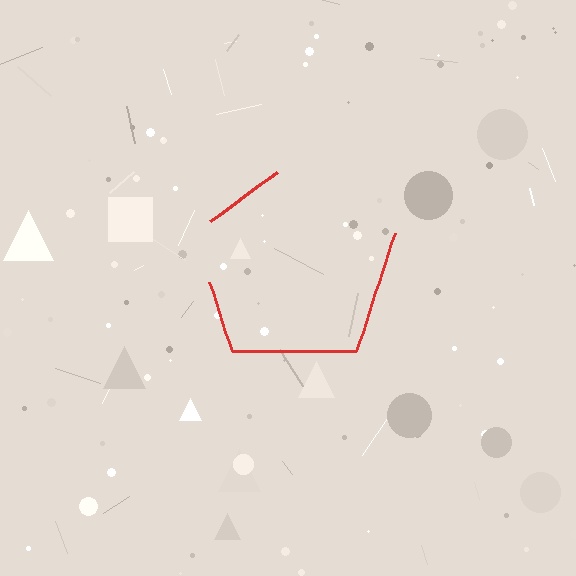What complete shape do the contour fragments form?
The contour fragments form a pentagon.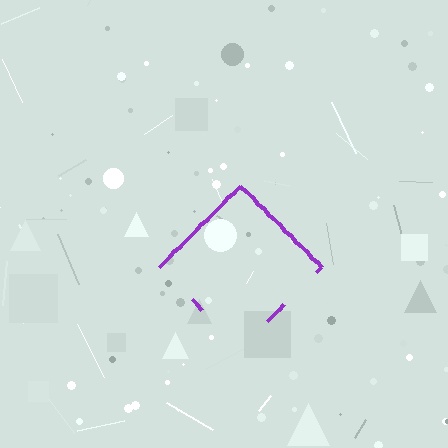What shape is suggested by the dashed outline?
The dashed outline suggests a diamond.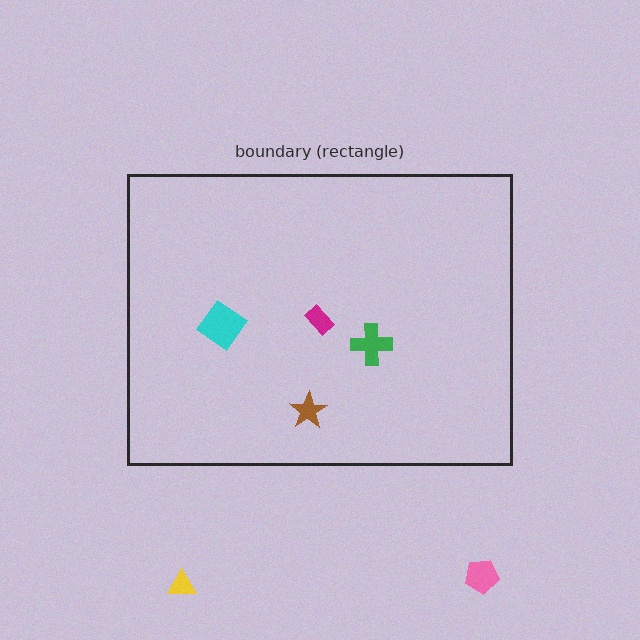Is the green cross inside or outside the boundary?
Inside.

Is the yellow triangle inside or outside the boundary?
Outside.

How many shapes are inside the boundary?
4 inside, 2 outside.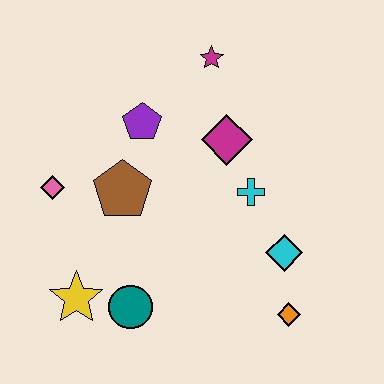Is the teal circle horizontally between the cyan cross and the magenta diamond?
No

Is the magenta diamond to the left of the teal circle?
No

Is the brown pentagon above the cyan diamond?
Yes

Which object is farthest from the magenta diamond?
The yellow star is farthest from the magenta diamond.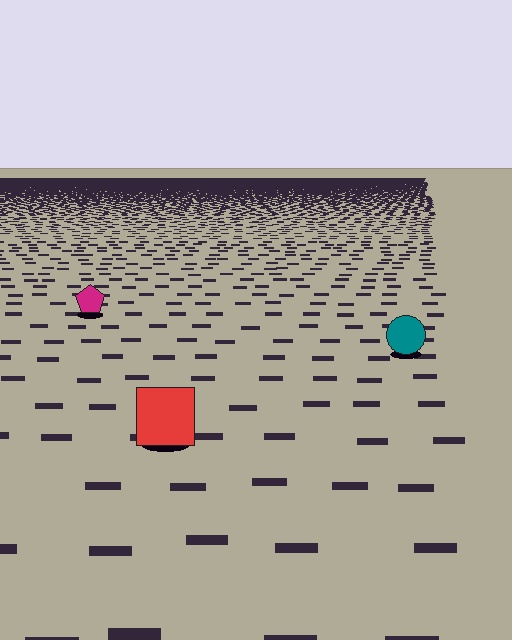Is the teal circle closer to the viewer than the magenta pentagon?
Yes. The teal circle is closer — you can tell from the texture gradient: the ground texture is coarser near it.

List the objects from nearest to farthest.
From nearest to farthest: the red square, the teal circle, the magenta pentagon.